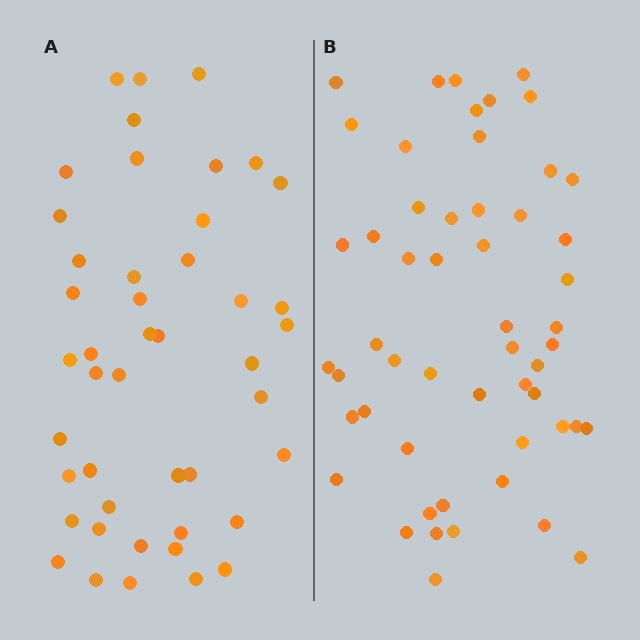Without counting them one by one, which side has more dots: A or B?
Region B (the right region) has more dots.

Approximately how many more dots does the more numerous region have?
Region B has roughly 8 or so more dots than region A.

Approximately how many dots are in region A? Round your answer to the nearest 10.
About 40 dots. (The exact count is 45, which rounds to 40.)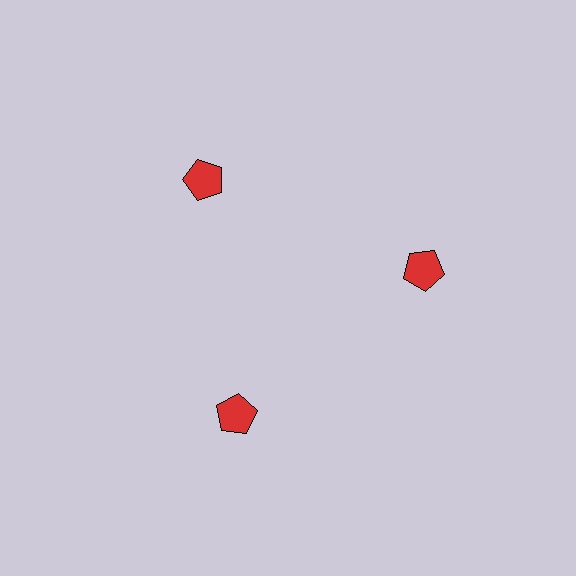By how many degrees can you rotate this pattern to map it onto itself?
The pattern maps onto itself every 120 degrees of rotation.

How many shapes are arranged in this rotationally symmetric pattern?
There are 3 shapes, arranged in 3 groups of 1.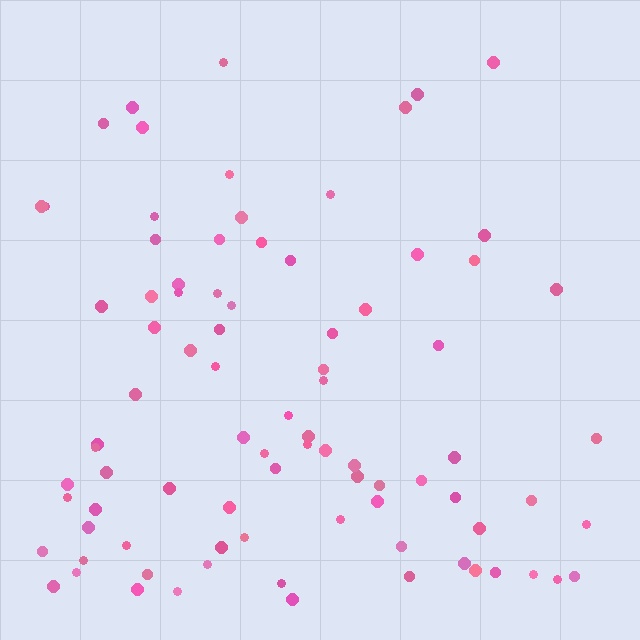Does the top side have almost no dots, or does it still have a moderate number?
Still a moderate number, just noticeably fewer than the bottom.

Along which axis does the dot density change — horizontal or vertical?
Vertical.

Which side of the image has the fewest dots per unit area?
The top.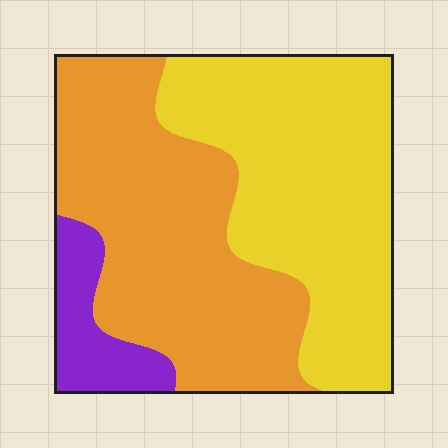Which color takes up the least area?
Purple, at roughly 10%.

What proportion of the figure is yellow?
Yellow takes up between a third and a half of the figure.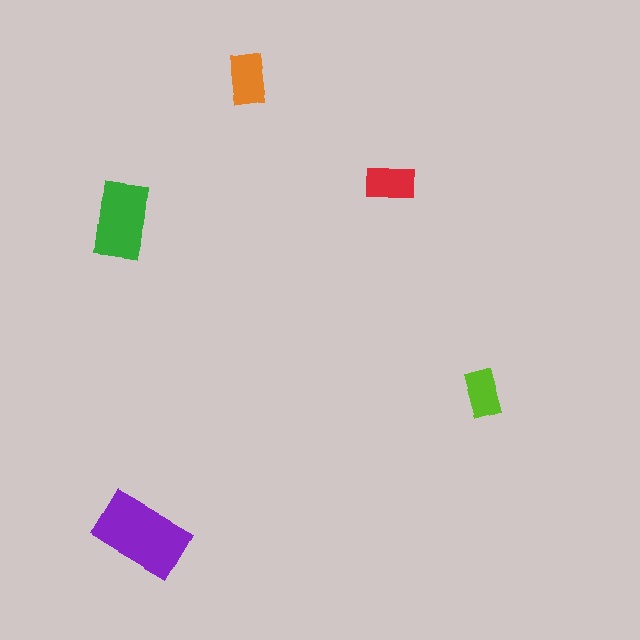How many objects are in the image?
There are 5 objects in the image.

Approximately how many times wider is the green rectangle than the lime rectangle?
About 1.5 times wider.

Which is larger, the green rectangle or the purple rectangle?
The purple one.